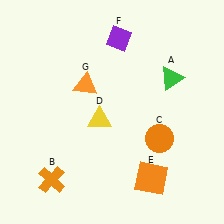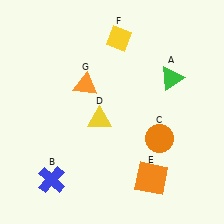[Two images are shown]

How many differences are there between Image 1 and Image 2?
There are 2 differences between the two images.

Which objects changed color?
B changed from orange to blue. F changed from purple to yellow.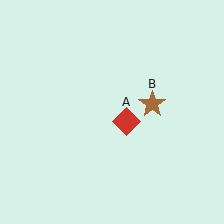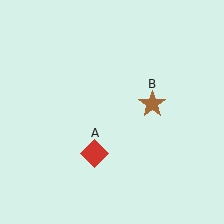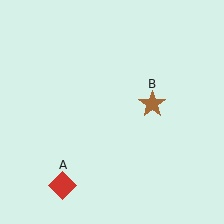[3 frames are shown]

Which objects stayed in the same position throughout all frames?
Brown star (object B) remained stationary.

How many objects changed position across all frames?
1 object changed position: red diamond (object A).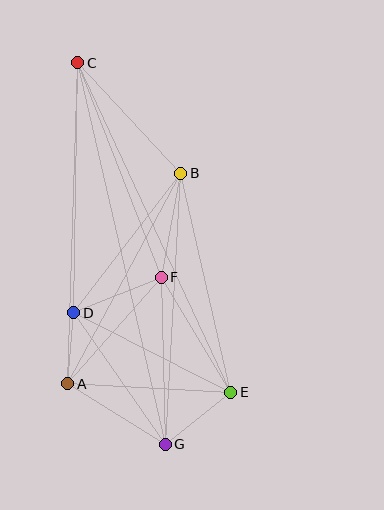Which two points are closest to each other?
Points A and D are closest to each other.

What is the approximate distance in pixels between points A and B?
The distance between A and B is approximately 239 pixels.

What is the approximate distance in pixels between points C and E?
The distance between C and E is approximately 363 pixels.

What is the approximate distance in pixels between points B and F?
The distance between B and F is approximately 106 pixels.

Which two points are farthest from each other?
Points C and G are farthest from each other.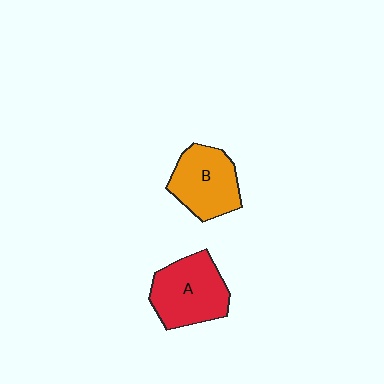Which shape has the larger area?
Shape A (red).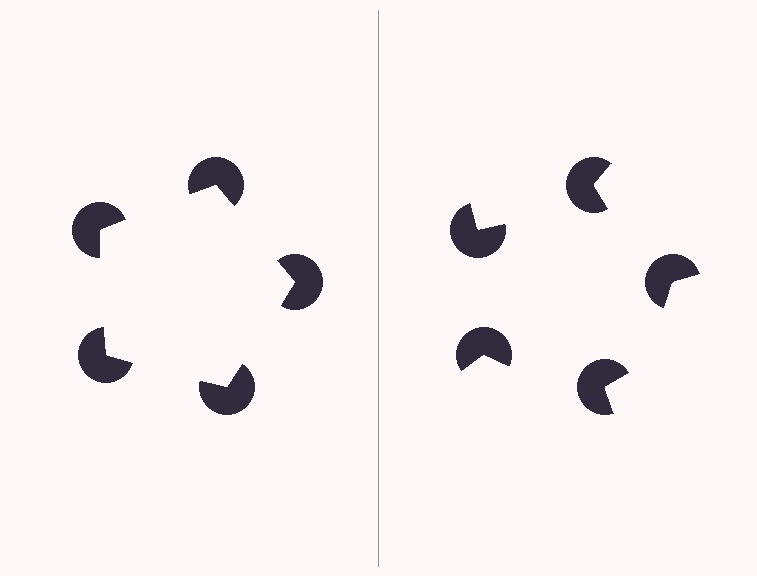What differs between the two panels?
The pac-man discs are positioned identically on both sides; only the wedge orientations differ. On the left they align to a pentagon; on the right they are misaligned.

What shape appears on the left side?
An illusory pentagon.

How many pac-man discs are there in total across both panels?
10 — 5 on each side.